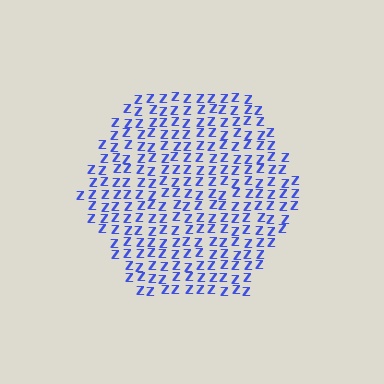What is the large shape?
The large shape is a hexagon.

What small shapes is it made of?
It is made of small letter Z's.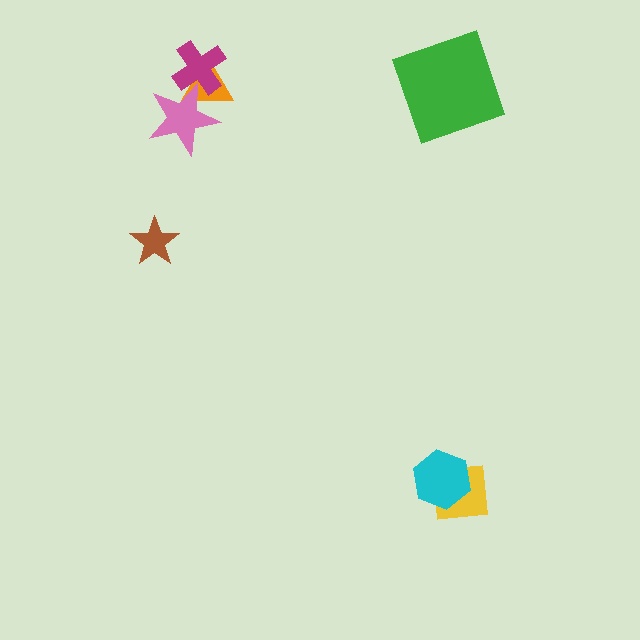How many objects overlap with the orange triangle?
2 objects overlap with the orange triangle.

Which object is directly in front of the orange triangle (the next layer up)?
The pink star is directly in front of the orange triangle.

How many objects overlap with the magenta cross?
2 objects overlap with the magenta cross.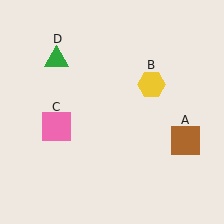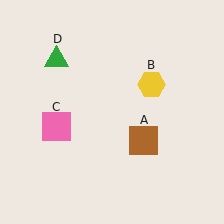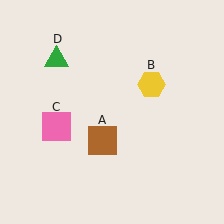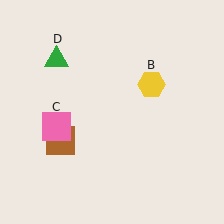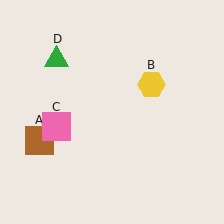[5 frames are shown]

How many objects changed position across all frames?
1 object changed position: brown square (object A).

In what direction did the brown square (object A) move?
The brown square (object A) moved left.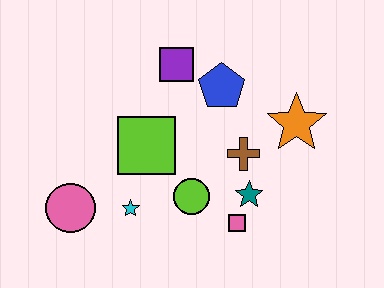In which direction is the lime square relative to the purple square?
The lime square is below the purple square.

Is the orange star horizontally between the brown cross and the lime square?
No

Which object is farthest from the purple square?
The pink circle is farthest from the purple square.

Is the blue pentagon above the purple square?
No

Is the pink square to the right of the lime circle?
Yes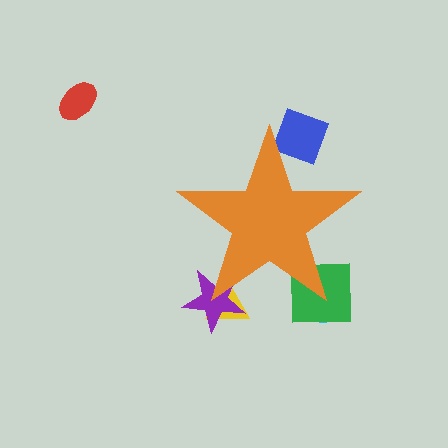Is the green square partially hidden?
Yes, the green square is partially hidden behind the orange star.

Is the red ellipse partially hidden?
No, the red ellipse is fully visible.